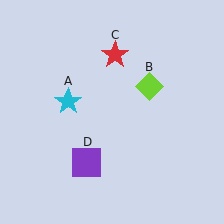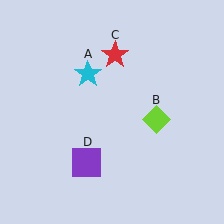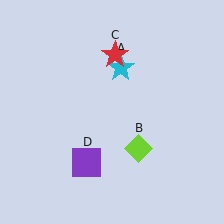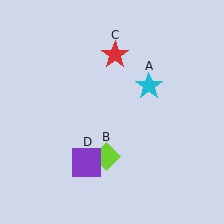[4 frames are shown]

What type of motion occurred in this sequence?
The cyan star (object A), lime diamond (object B) rotated clockwise around the center of the scene.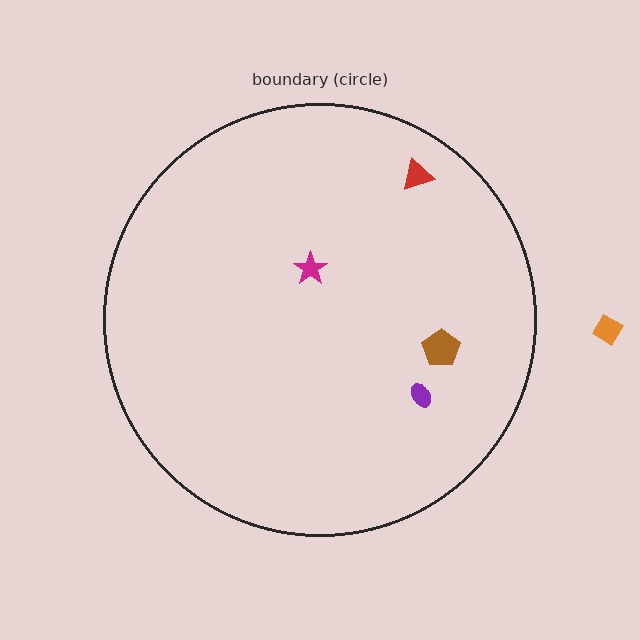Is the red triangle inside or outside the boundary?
Inside.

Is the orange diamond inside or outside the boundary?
Outside.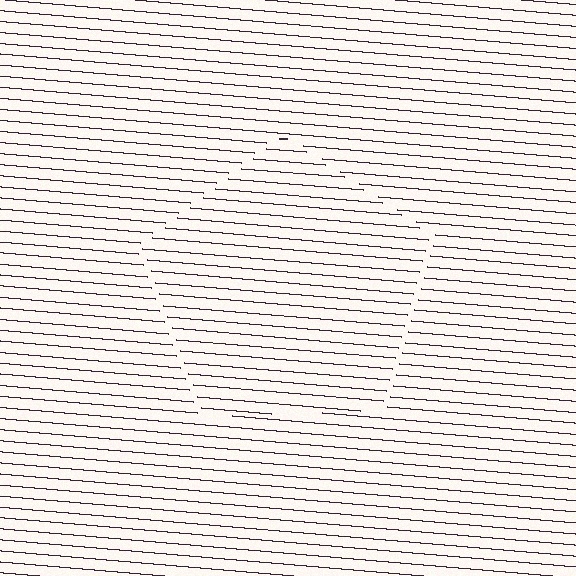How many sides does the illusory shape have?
5 sides — the line-ends trace a pentagon.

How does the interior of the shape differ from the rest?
The interior of the shape contains the same grating, shifted by half a period — the contour is defined by the phase discontinuity where line-ends from the inner and outer gratings abut.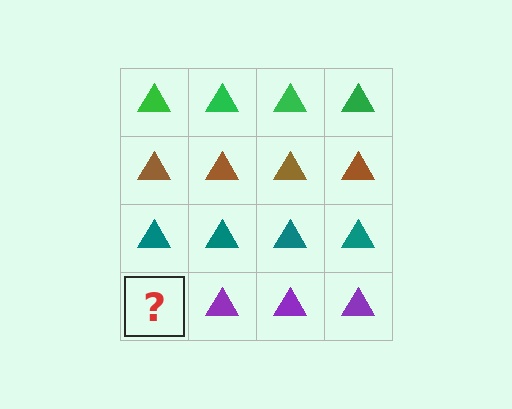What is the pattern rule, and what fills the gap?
The rule is that each row has a consistent color. The gap should be filled with a purple triangle.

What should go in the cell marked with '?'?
The missing cell should contain a purple triangle.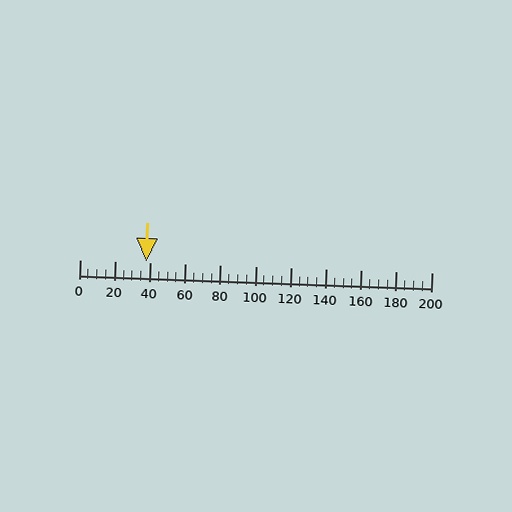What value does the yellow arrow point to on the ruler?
The yellow arrow points to approximately 38.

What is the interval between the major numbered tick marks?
The major tick marks are spaced 20 units apart.